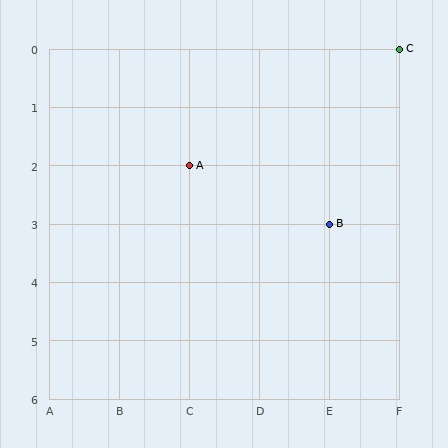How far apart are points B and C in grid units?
Points B and C are 1 column and 3 rows apart (about 3.2 grid units diagonally).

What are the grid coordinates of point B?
Point B is at grid coordinates (E, 3).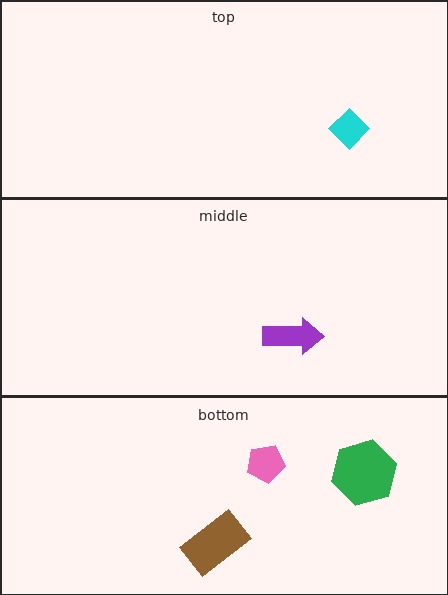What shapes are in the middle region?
The purple arrow.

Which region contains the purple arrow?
The middle region.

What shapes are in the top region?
The cyan diamond.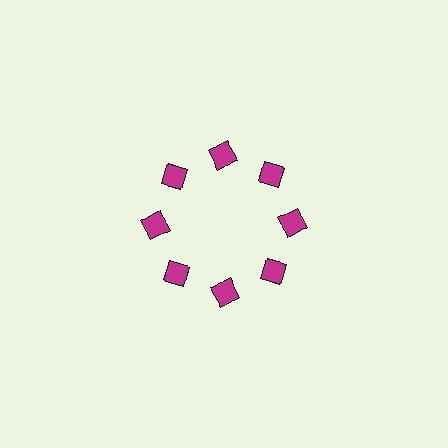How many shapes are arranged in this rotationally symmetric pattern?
There are 8 shapes, arranged in 8 groups of 1.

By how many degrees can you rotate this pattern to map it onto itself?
The pattern maps onto itself every 45 degrees of rotation.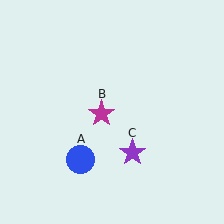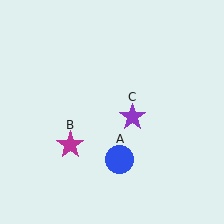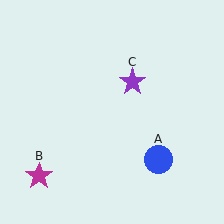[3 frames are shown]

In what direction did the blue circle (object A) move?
The blue circle (object A) moved right.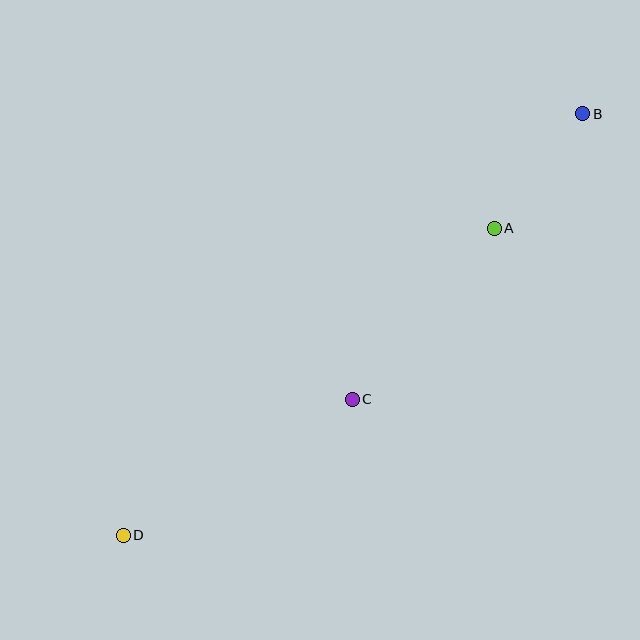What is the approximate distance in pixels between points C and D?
The distance between C and D is approximately 267 pixels.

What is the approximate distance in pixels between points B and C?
The distance between B and C is approximately 367 pixels.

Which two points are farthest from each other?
Points B and D are farthest from each other.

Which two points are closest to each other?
Points A and B are closest to each other.